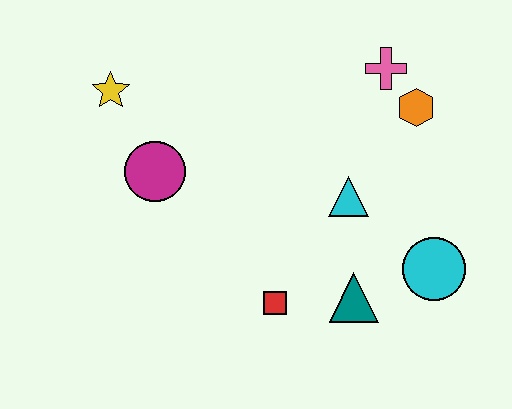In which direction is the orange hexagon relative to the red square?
The orange hexagon is above the red square.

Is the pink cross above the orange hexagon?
Yes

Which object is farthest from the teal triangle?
The yellow star is farthest from the teal triangle.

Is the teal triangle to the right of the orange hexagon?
No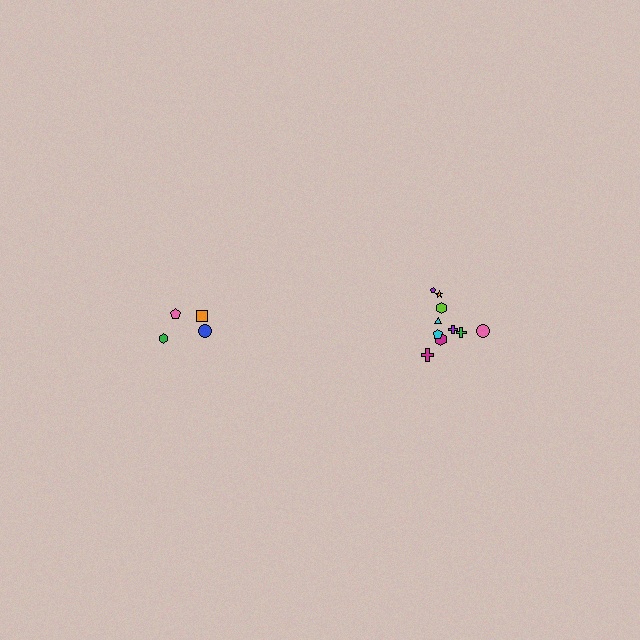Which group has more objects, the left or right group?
The right group.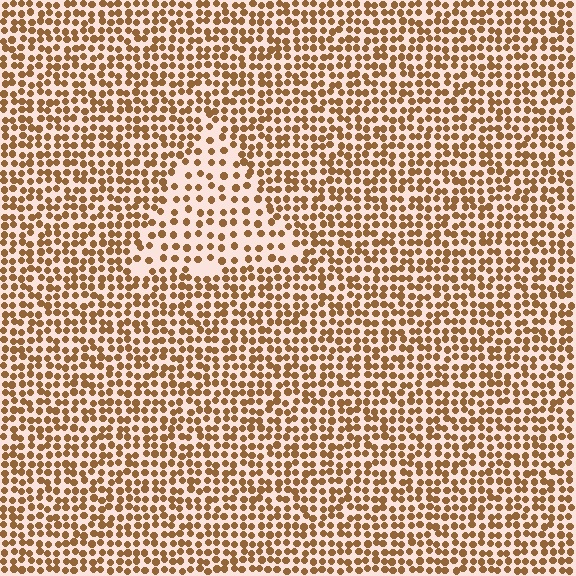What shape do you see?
I see a triangle.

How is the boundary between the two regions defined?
The boundary is defined by a change in element density (approximately 1.9x ratio). All elements are the same color, size, and shape.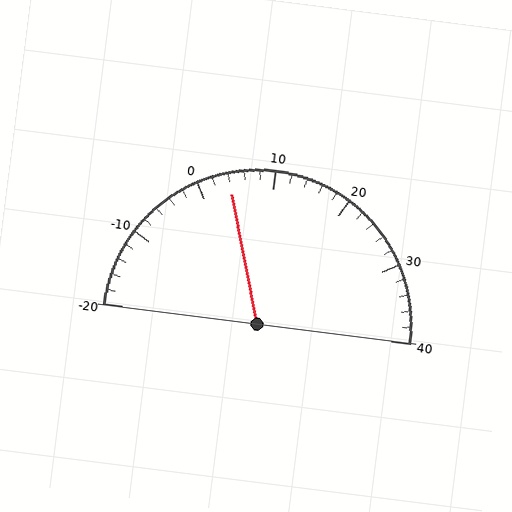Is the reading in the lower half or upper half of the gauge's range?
The reading is in the lower half of the range (-20 to 40).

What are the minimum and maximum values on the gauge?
The gauge ranges from -20 to 40.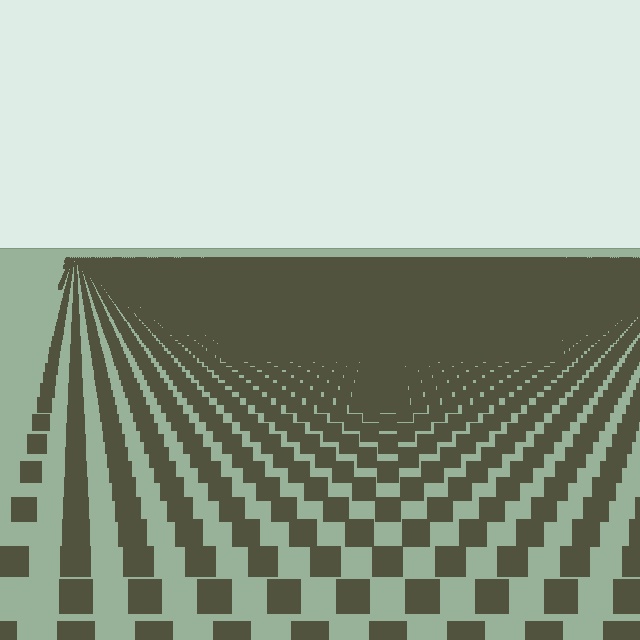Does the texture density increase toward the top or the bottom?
Density increases toward the top.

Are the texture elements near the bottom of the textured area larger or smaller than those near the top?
Larger. Near the bottom, elements are closer to the viewer and appear at a bigger on-screen size.